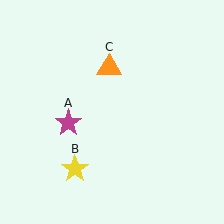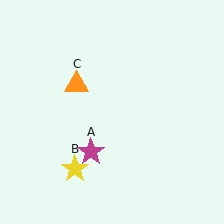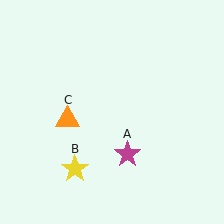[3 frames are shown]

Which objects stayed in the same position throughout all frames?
Yellow star (object B) remained stationary.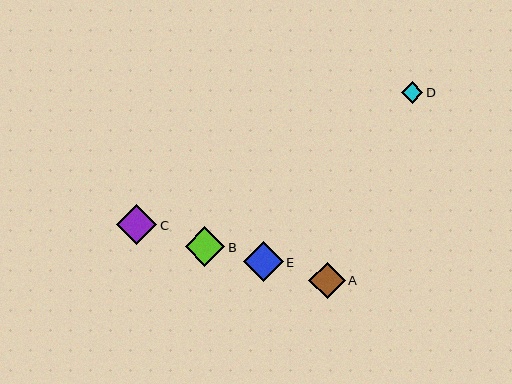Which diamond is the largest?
Diamond C is the largest with a size of approximately 41 pixels.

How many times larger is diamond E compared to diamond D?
Diamond E is approximately 1.8 times the size of diamond D.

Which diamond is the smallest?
Diamond D is the smallest with a size of approximately 22 pixels.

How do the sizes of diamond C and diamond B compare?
Diamond C and diamond B are approximately the same size.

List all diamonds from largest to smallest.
From largest to smallest: C, E, B, A, D.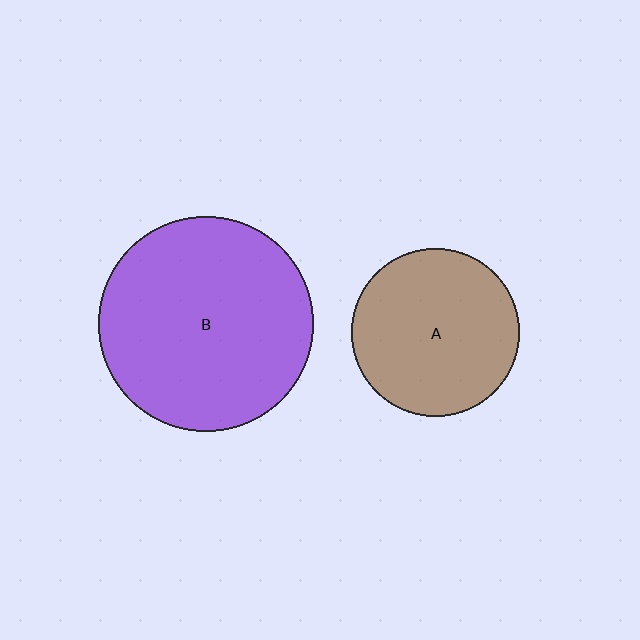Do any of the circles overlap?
No, none of the circles overlap.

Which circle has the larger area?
Circle B (purple).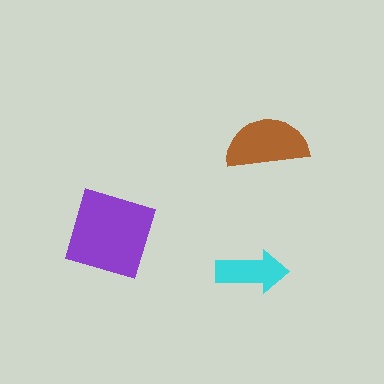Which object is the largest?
The purple square.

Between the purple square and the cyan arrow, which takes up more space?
The purple square.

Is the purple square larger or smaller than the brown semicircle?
Larger.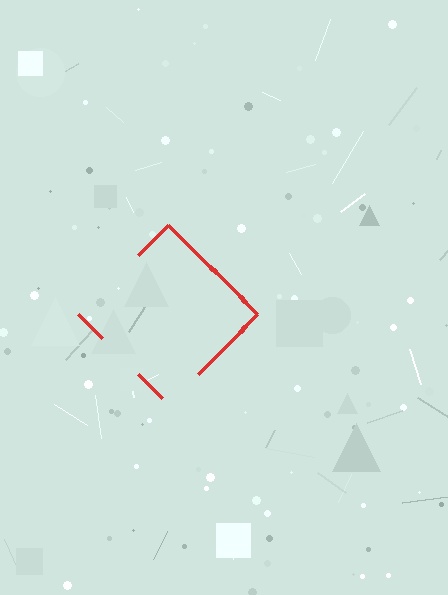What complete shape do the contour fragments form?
The contour fragments form a diamond.